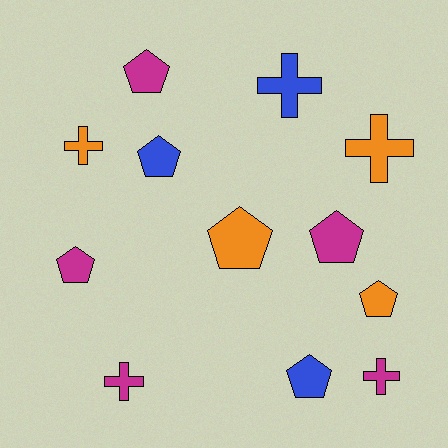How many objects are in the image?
There are 12 objects.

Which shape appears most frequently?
Pentagon, with 7 objects.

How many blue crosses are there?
There is 1 blue cross.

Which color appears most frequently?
Magenta, with 5 objects.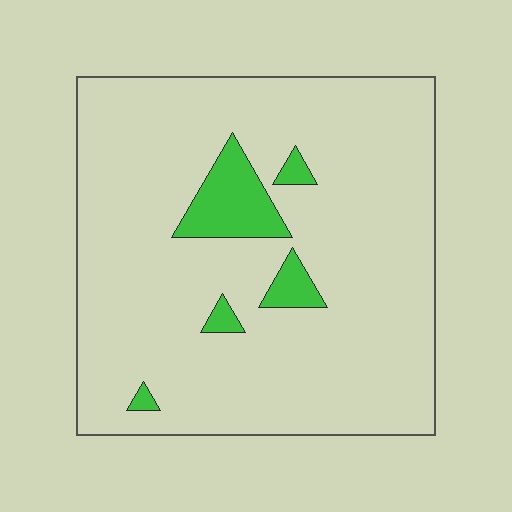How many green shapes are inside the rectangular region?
5.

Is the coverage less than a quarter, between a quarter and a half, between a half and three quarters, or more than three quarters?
Less than a quarter.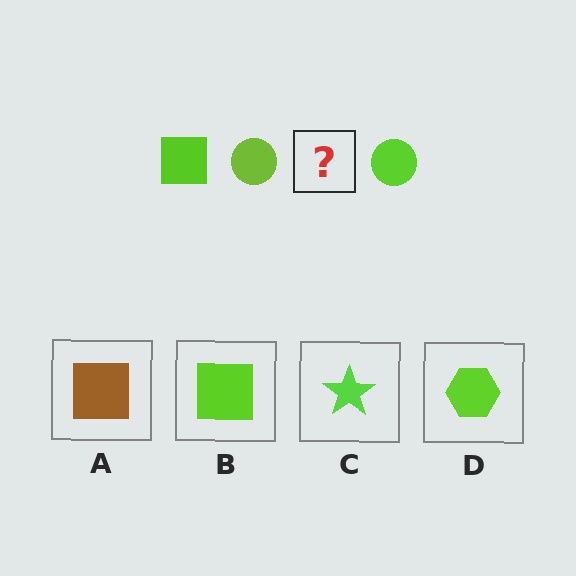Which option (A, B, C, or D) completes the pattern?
B.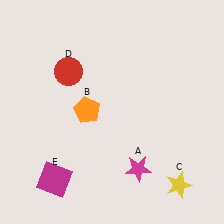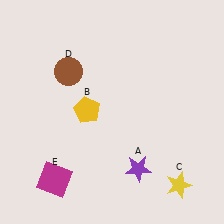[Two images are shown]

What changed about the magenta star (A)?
In Image 1, A is magenta. In Image 2, it changed to purple.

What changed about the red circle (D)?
In Image 1, D is red. In Image 2, it changed to brown.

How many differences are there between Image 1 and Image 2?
There are 3 differences between the two images.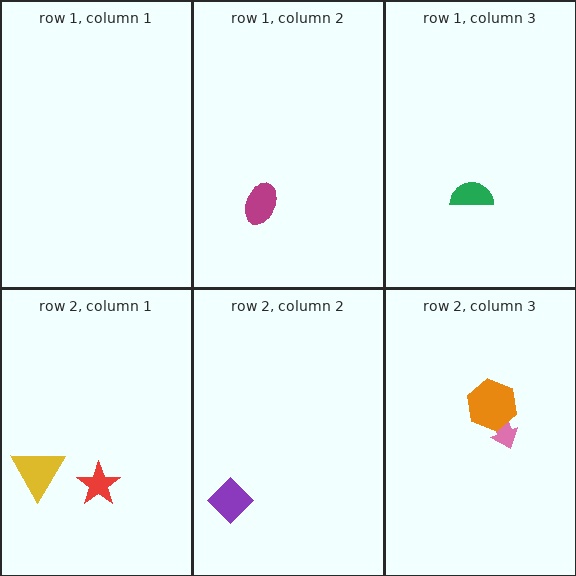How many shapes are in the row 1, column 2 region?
1.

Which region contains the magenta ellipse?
The row 1, column 2 region.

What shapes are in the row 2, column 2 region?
The purple diamond.